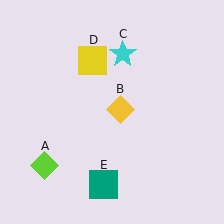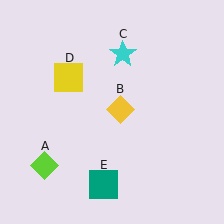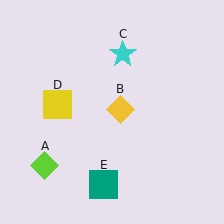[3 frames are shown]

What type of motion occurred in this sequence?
The yellow square (object D) rotated counterclockwise around the center of the scene.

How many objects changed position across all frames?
1 object changed position: yellow square (object D).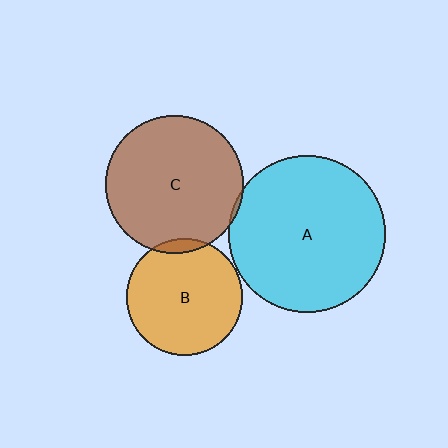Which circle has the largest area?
Circle A (cyan).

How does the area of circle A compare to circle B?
Approximately 1.8 times.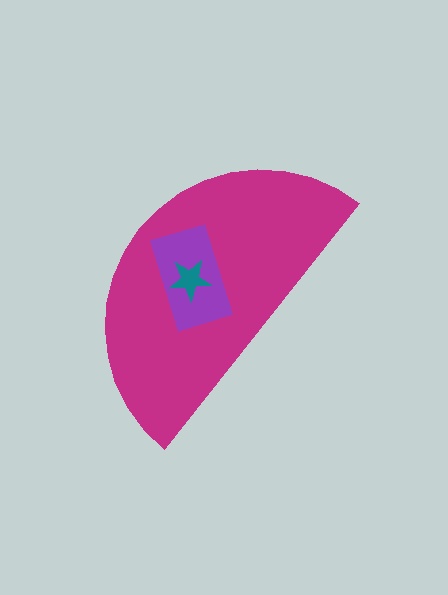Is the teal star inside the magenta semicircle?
Yes.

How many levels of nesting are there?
3.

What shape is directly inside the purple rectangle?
The teal star.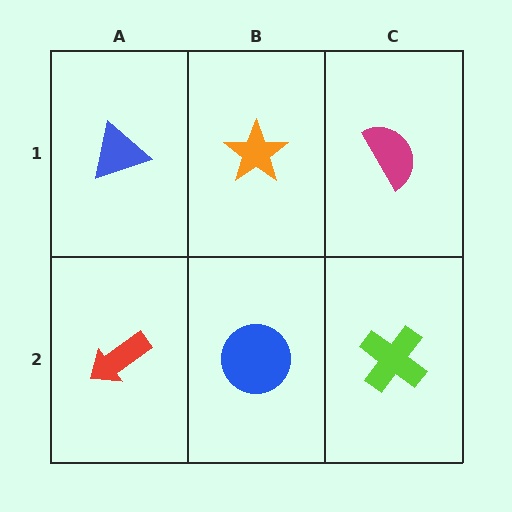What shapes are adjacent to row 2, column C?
A magenta semicircle (row 1, column C), a blue circle (row 2, column B).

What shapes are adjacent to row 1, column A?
A red arrow (row 2, column A), an orange star (row 1, column B).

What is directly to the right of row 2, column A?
A blue circle.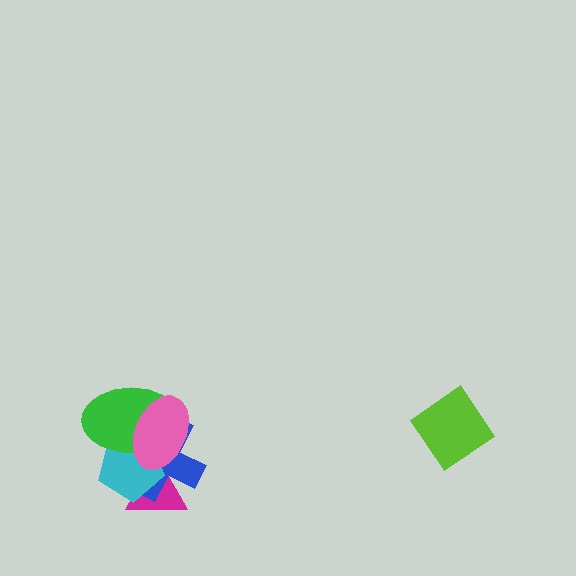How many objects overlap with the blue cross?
4 objects overlap with the blue cross.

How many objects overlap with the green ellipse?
4 objects overlap with the green ellipse.